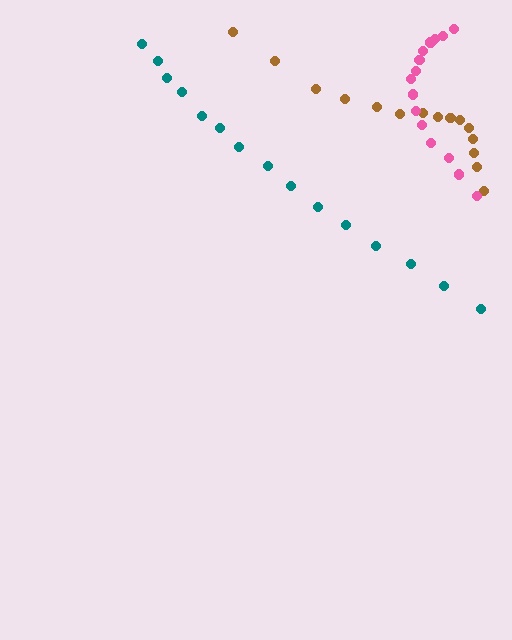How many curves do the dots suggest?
There are 3 distinct paths.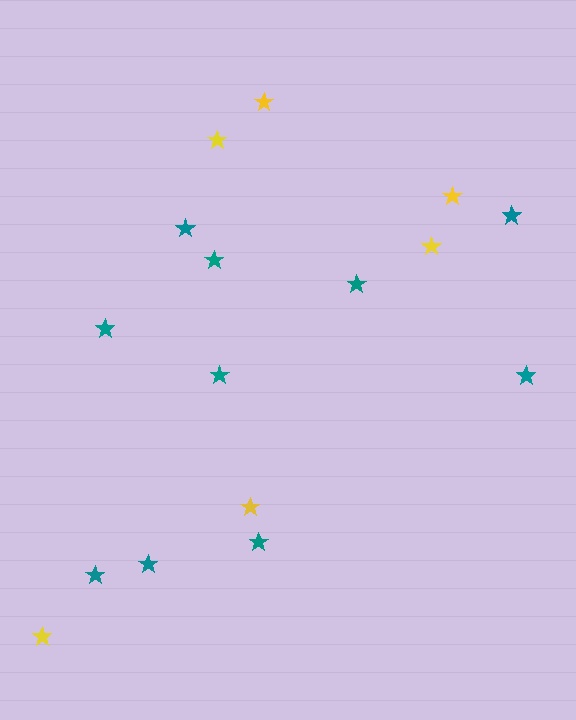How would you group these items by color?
There are 2 groups: one group of yellow stars (6) and one group of teal stars (10).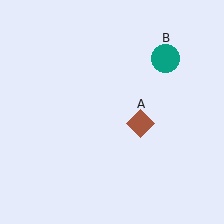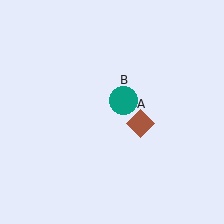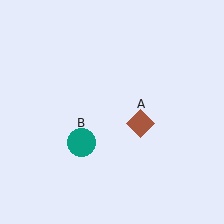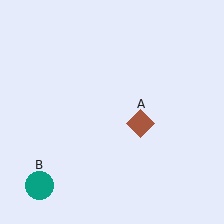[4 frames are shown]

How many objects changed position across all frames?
1 object changed position: teal circle (object B).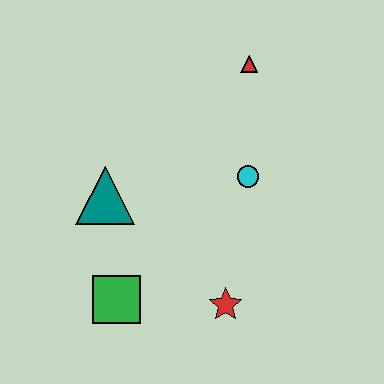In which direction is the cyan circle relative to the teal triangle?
The cyan circle is to the right of the teal triangle.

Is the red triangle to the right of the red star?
Yes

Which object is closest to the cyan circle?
The red triangle is closest to the cyan circle.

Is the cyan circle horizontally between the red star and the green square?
No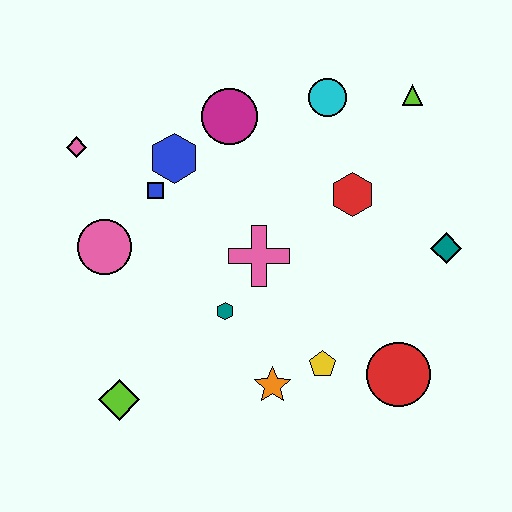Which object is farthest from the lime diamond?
The lime triangle is farthest from the lime diamond.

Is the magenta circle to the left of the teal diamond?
Yes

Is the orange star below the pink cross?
Yes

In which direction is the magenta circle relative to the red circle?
The magenta circle is above the red circle.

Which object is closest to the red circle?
The yellow pentagon is closest to the red circle.